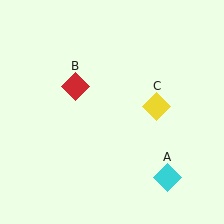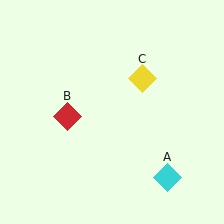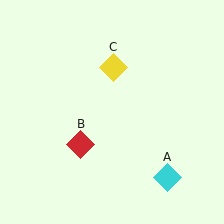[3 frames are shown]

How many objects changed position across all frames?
2 objects changed position: red diamond (object B), yellow diamond (object C).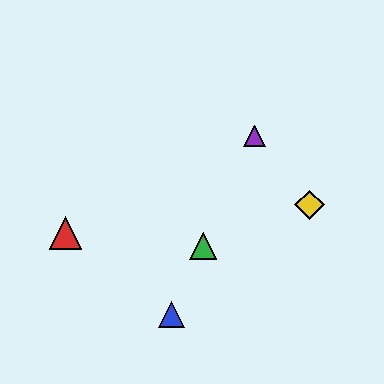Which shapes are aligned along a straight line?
The blue triangle, the green triangle, the purple triangle are aligned along a straight line.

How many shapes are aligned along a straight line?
3 shapes (the blue triangle, the green triangle, the purple triangle) are aligned along a straight line.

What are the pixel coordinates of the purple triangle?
The purple triangle is at (254, 136).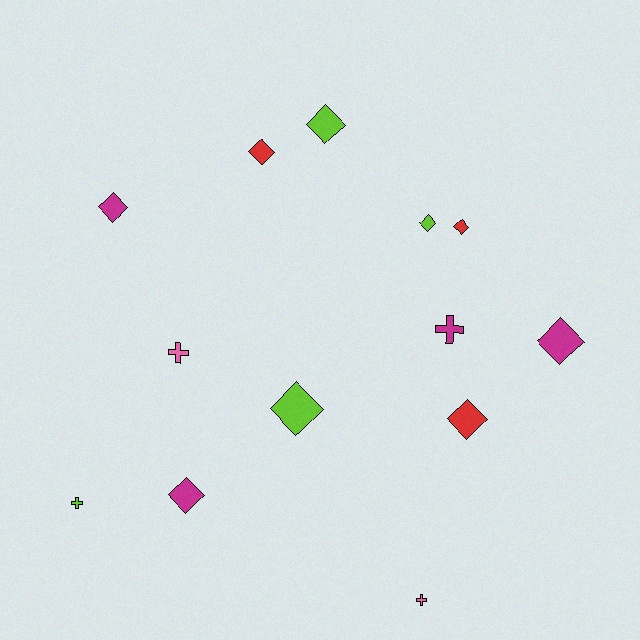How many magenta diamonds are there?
There are 3 magenta diamonds.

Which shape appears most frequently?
Diamond, with 9 objects.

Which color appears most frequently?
Lime, with 4 objects.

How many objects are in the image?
There are 13 objects.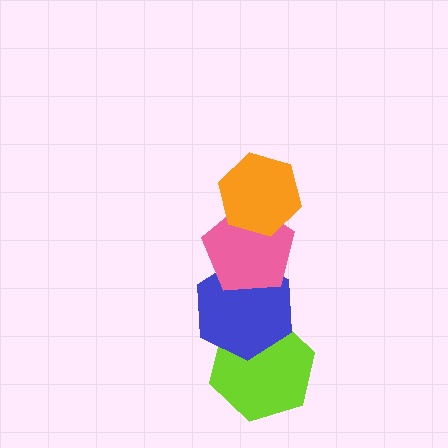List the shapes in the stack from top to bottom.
From top to bottom: the orange hexagon, the pink pentagon, the blue hexagon, the lime hexagon.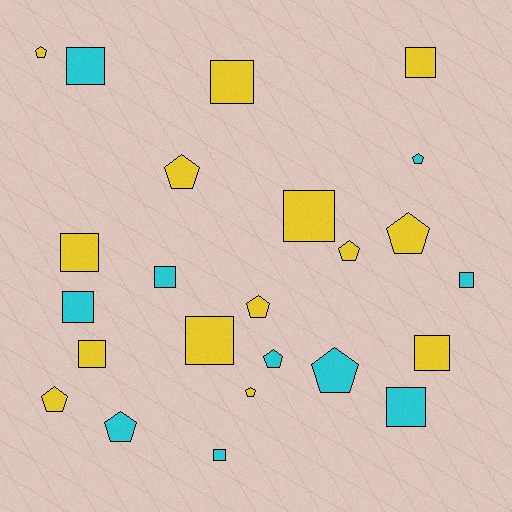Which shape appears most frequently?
Square, with 13 objects.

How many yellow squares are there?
There are 7 yellow squares.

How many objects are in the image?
There are 24 objects.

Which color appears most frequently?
Yellow, with 14 objects.